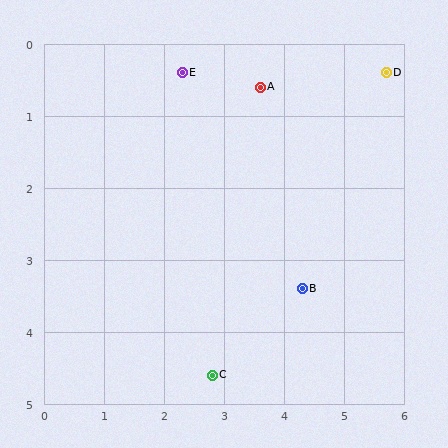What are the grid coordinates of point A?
Point A is at approximately (3.6, 0.6).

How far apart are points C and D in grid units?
Points C and D are about 5.1 grid units apart.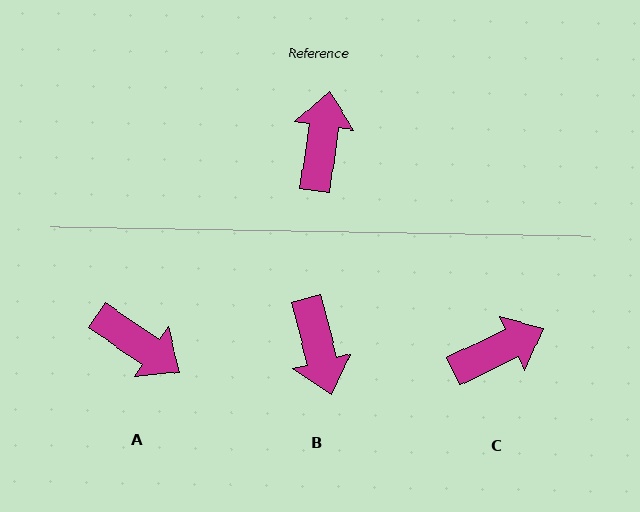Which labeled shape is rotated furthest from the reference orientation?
B, about 157 degrees away.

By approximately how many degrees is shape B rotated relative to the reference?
Approximately 157 degrees clockwise.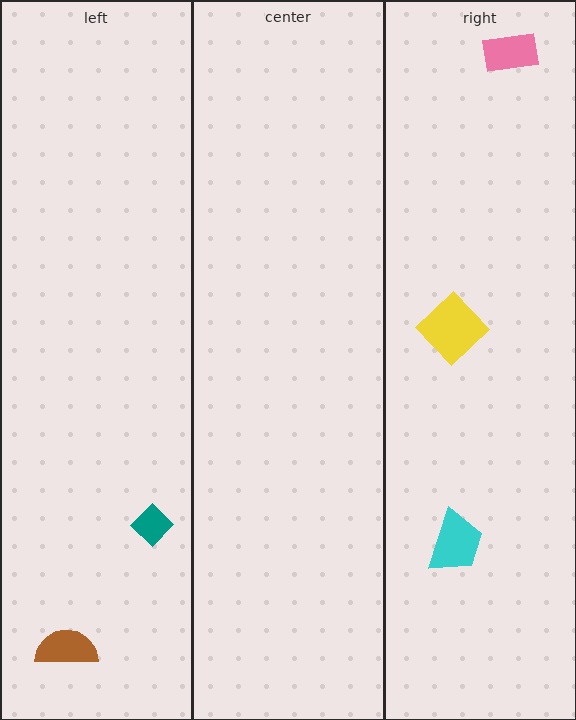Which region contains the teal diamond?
The left region.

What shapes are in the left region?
The teal diamond, the brown semicircle.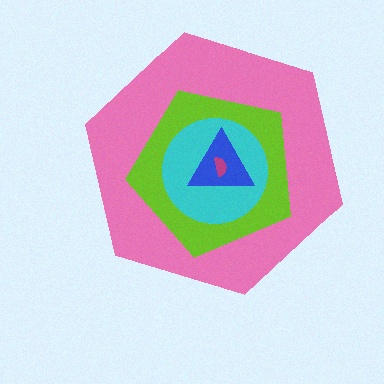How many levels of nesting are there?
5.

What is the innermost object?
The magenta semicircle.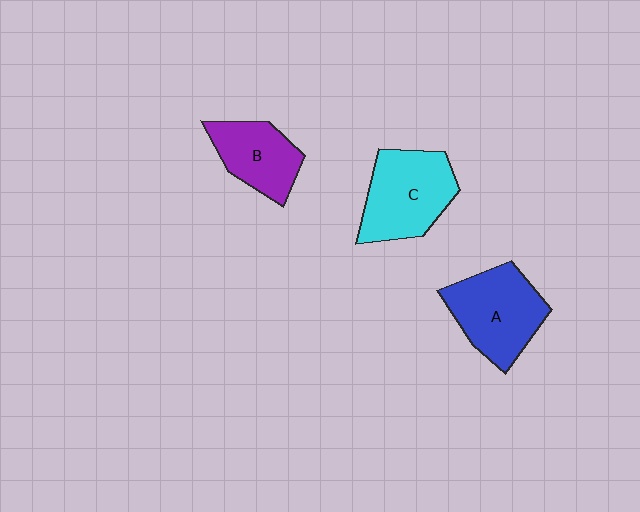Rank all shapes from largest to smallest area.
From largest to smallest: C (cyan), A (blue), B (purple).